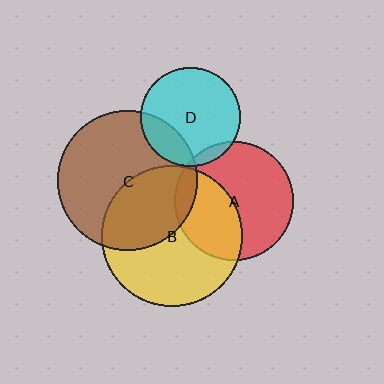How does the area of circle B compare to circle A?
Approximately 1.4 times.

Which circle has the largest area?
Circle B (yellow).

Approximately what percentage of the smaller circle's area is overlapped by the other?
Approximately 40%.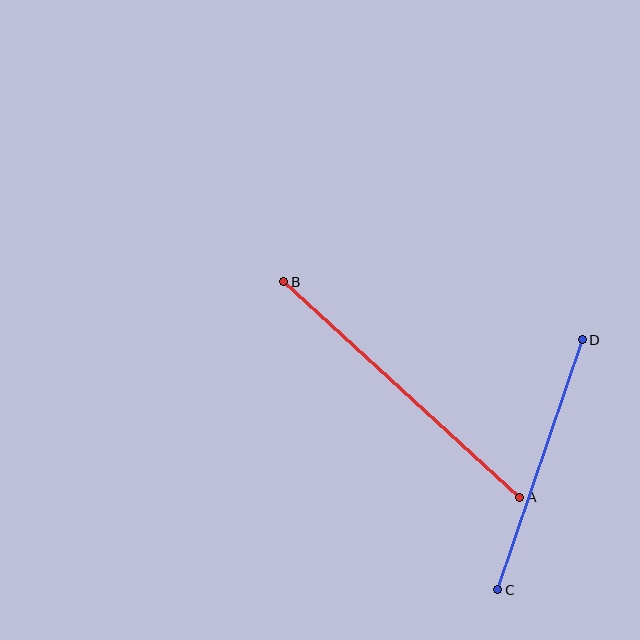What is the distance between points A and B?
The distance is approximately 319 pixels.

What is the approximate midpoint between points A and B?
The midpoint is at approximately (402, 389) pixels.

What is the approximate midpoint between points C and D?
The midpoint is at approximately (540, 465) pixels.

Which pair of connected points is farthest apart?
Points A and B are farthest apart.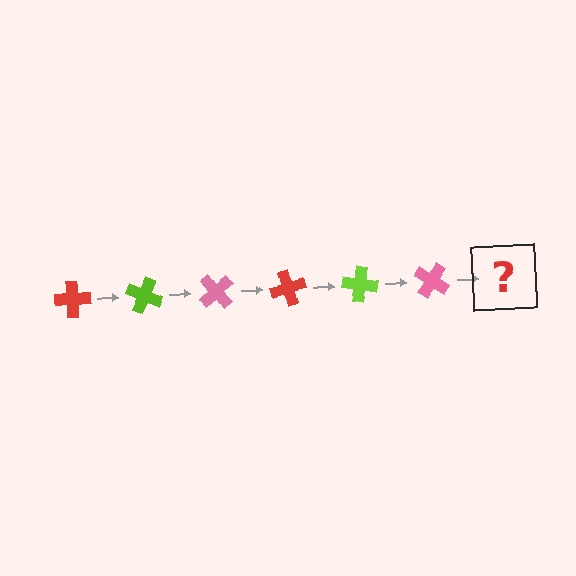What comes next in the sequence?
The next element should be a red cross, rotated 150 degrees from the start.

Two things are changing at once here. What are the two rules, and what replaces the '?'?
The two rules are that it rotates 25 degrees each step and the color cycles through red, lime, and pink. The '?' should be a red cross, rotated 150 degrees from the start.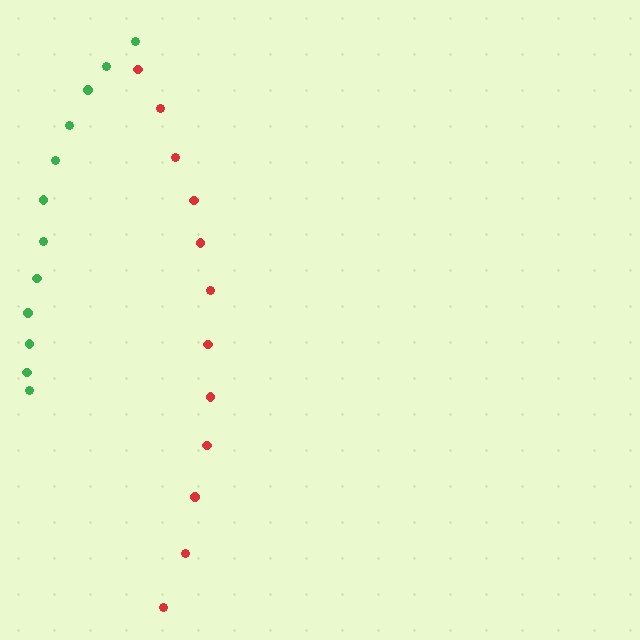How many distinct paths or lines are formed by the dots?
There are 2 distinct paths.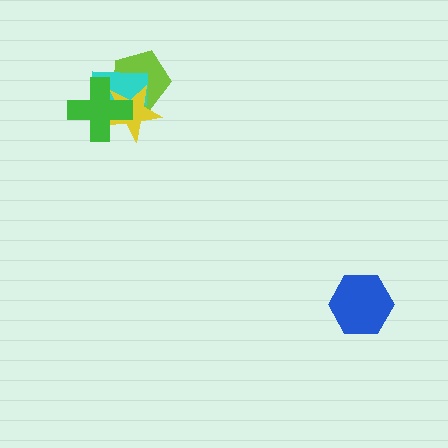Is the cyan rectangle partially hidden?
Yes, it is partially covered by another shape.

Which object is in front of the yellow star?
The green cross is in front of the yellow star.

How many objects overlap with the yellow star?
3 objects overlap with the yellow star.